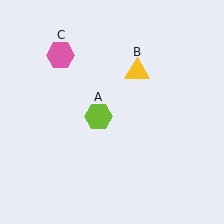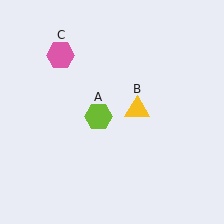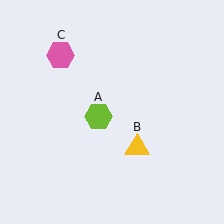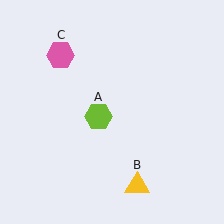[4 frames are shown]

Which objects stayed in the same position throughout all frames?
Lime hexagon (object A) and pink hexagon (object C) remained stationary.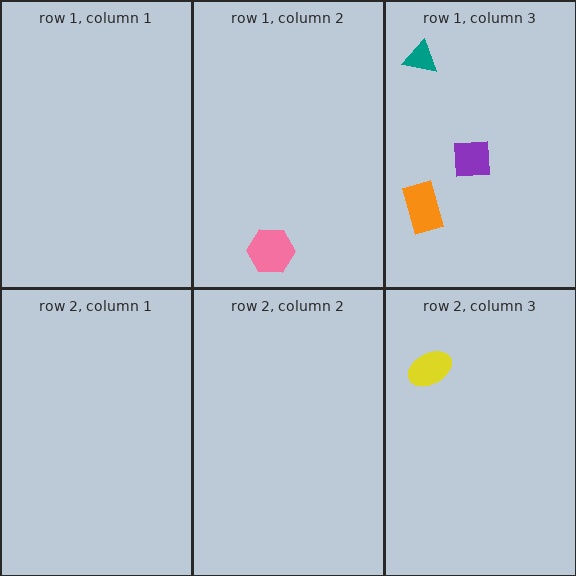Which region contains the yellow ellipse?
The row 2, column 3 region.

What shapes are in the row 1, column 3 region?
The orange rectangle, the teal triangle, the purple square.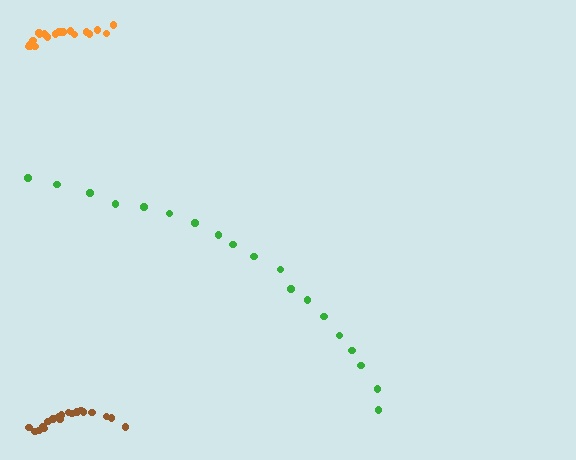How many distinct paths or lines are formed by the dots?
There are 3 distinct paths.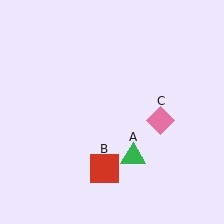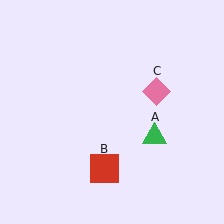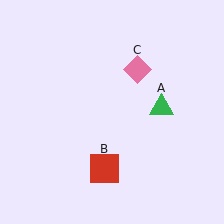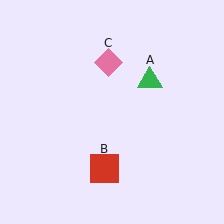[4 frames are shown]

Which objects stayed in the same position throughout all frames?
Red square (object B) remained stationary.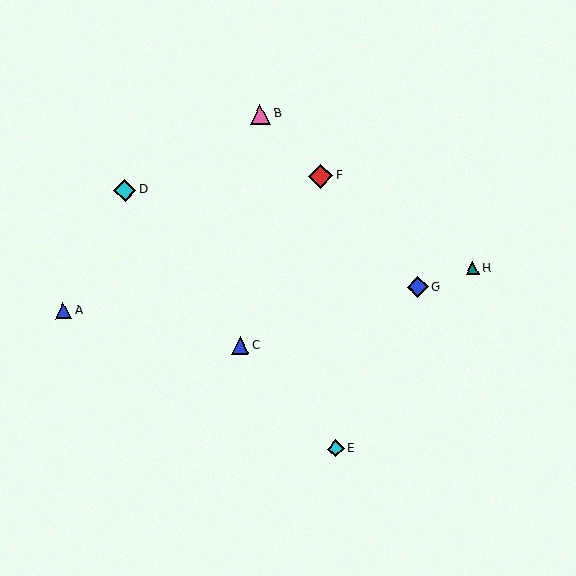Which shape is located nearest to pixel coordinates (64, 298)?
The blue triangle (labeled A) at (63, 311) is nearest to that location.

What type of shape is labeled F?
Shape F is a red diamond.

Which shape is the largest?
The red diamond (labeled F) is the largest.